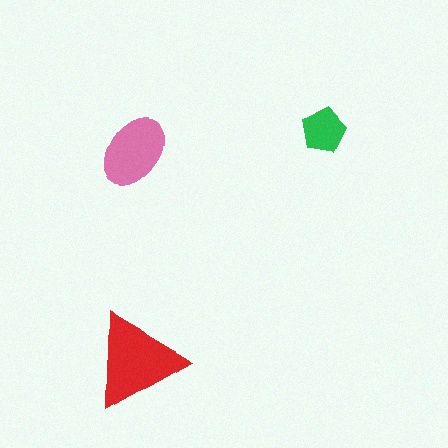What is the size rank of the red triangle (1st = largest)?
1st.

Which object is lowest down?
The red triangle is bottommost.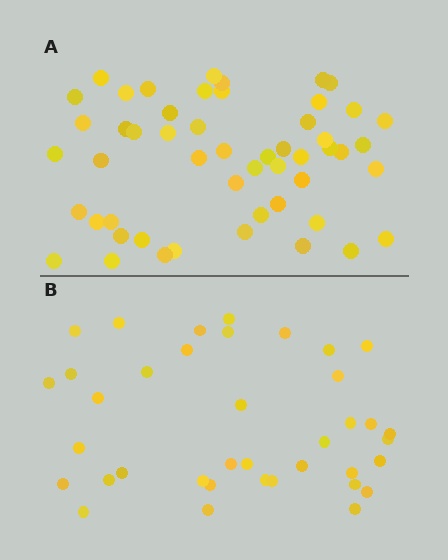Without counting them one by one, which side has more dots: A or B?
Region A (the top region) has more dots.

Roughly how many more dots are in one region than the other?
Region A has approximately 15 more dots than region B.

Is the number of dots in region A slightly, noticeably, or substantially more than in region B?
Region A has noticeably more, but not dramatically so. The ratio is roughly 1.4 to 1.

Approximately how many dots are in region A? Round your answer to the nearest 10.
About 50 dots. (The exact count is 52, which rounds to 50.)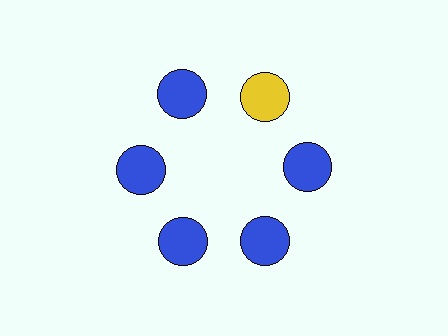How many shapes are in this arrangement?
There are 6 shapes arranged in a ring pattern.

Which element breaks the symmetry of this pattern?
The yellow circle at roughly the 1 o'clock position breaks the symmetry. All other shapes are blue circles.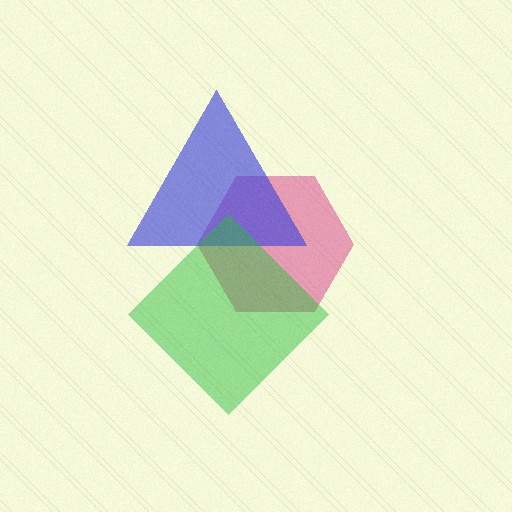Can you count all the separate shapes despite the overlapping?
Yes, there are 3 separate shapes.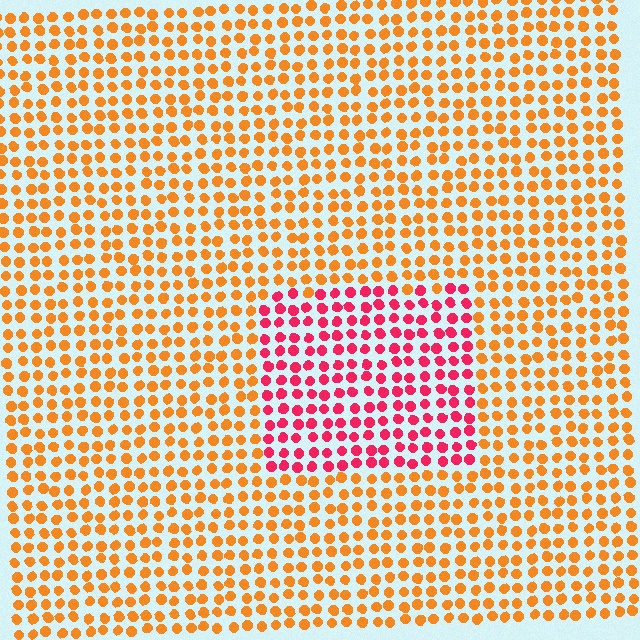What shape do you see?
I see a rectangle.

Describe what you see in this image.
The image is filled with small orange elements in a uniform arrangement. A rectangle-shaped region is visible where the elements are tinted to a slightly different hue, forming a subtle color boundary.